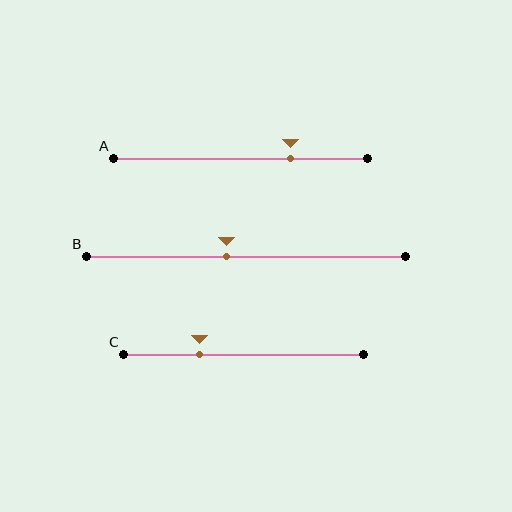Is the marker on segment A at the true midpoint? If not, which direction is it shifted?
No, the marker on segment A is shifted to the right by about 20% of the segment length.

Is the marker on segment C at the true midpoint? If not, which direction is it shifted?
No, the marker on segment C is shifted to the left by about 18% of the segment length.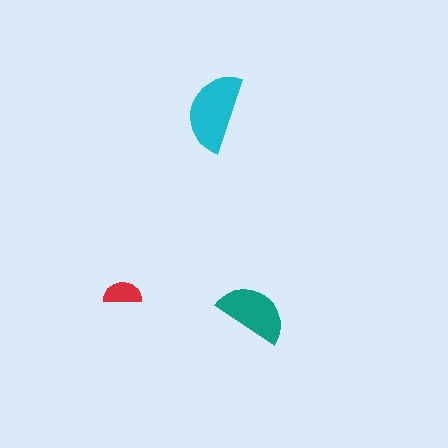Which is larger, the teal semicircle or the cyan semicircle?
The cyan one.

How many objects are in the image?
There are 3 objects in the image.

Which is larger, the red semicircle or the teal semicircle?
The teal one.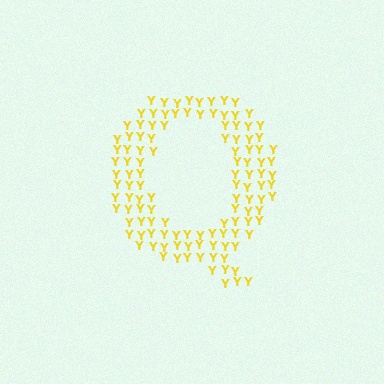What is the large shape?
The large shape is the letter Q.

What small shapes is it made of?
It is made of small letter Y's.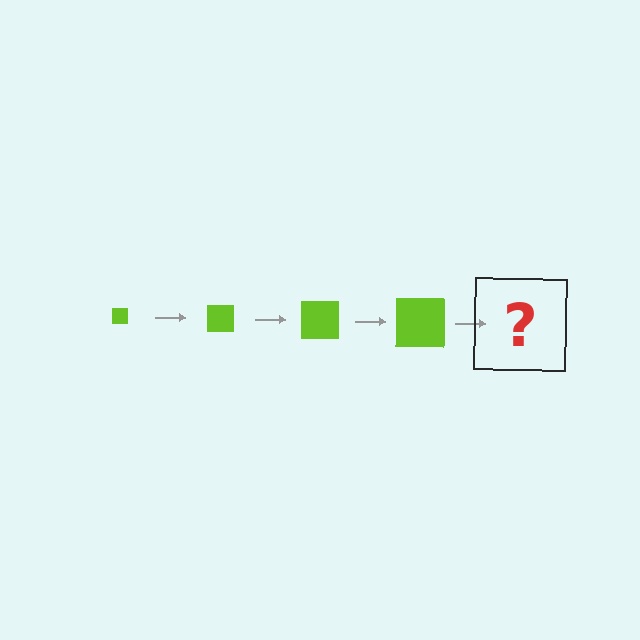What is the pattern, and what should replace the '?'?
The pattern is that the square gets progressively larger each step. The '?' should be a lime square, larger than the previous one.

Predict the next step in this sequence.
The next step is a lime square, larger than the previous one.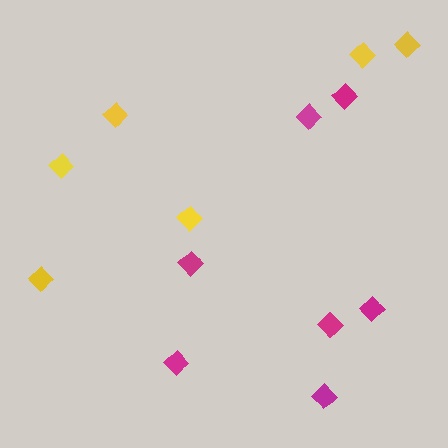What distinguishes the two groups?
There are 2 groups: one group of magenta diamonds (7) and one group of yellow diamonds (6).